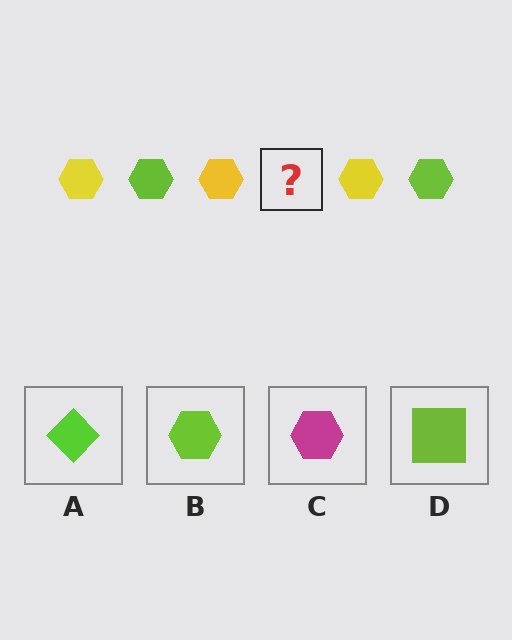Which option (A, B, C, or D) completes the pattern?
B.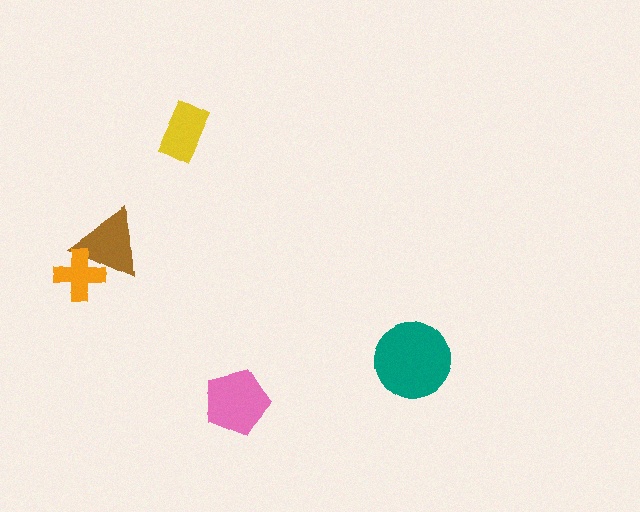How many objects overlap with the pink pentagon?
0 objects overlap with the pink pentagon.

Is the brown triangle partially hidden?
Yes, it is partially covered by another shape.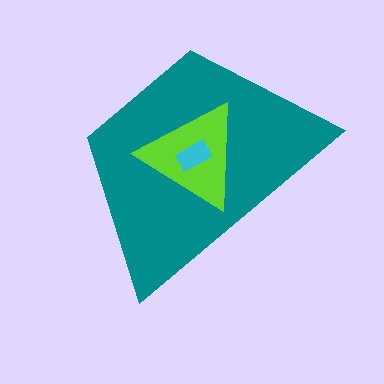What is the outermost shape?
The teal trapezoid.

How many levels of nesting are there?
3.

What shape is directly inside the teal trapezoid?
The lime triangle.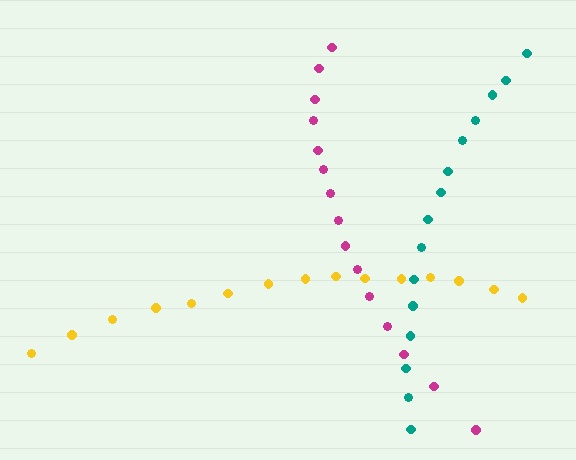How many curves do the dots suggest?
There are 3 distinct paths.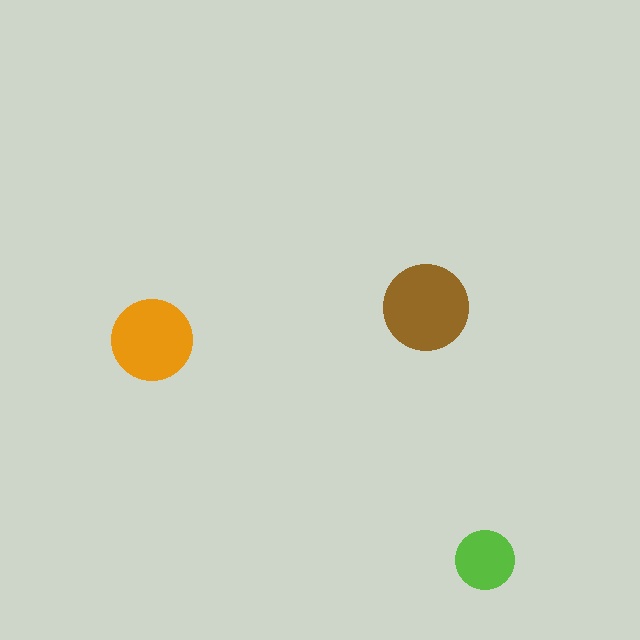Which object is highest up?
The brown circle is topmost.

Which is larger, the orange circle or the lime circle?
The orange one.